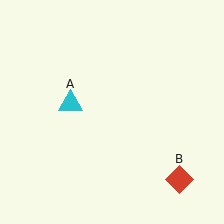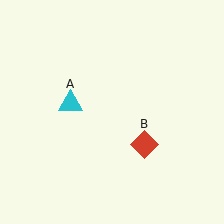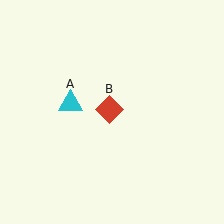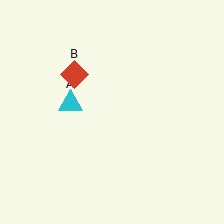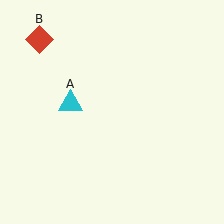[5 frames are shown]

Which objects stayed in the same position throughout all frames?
Cyan triangle (object A) remained stationary.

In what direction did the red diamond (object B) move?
The red diamond (object B) moved up and to the left.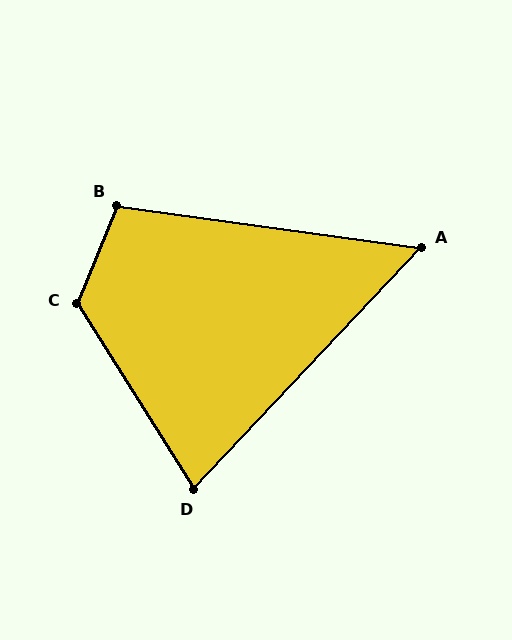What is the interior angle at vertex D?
Approximately 75 degrees (acute).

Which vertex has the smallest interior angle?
A, at approximately 55 degrees.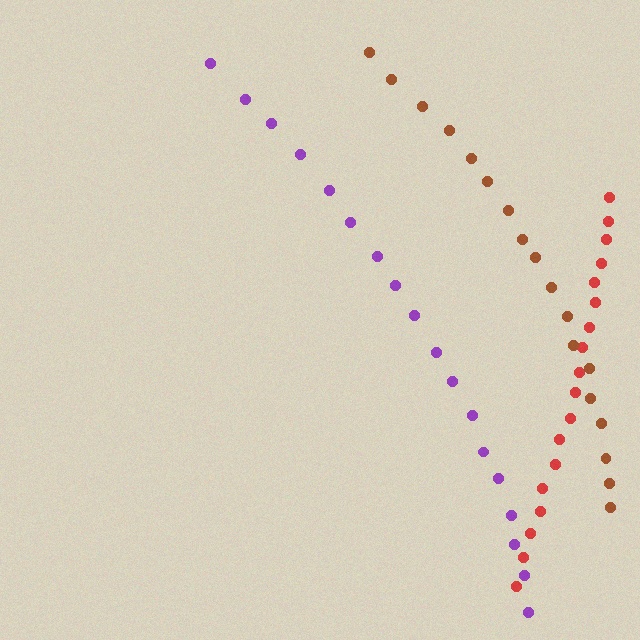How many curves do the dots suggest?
There are 3 distinct paths.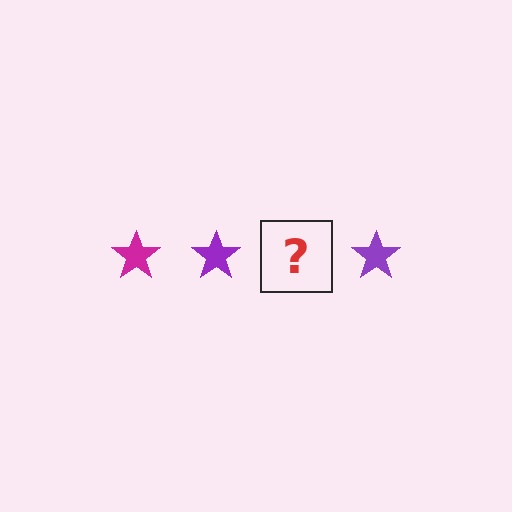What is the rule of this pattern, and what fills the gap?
The rule is that the pattern cycles through magenta, purple stars. The gap should be filled with a magenta star.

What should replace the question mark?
The question mark should be replaced with a magenta star.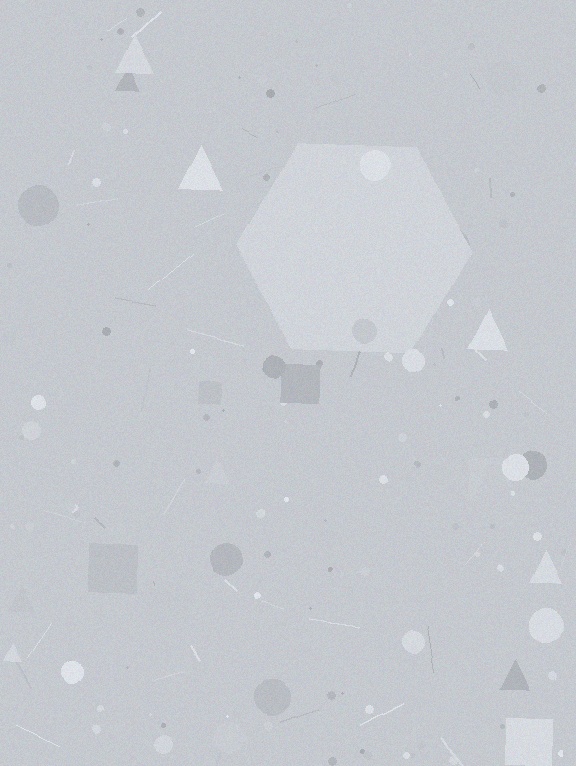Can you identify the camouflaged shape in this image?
The camouflaged shape is a hexagon.